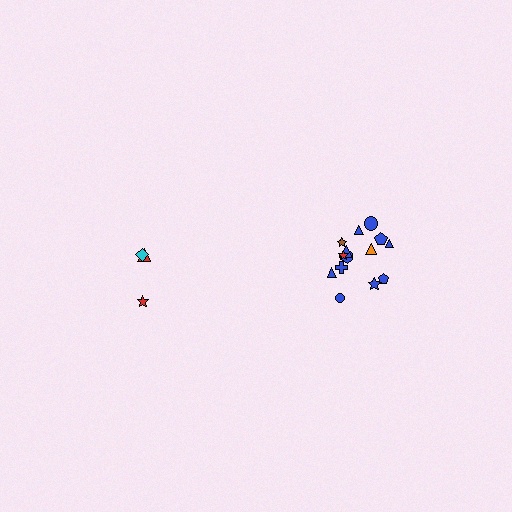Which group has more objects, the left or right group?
The right group.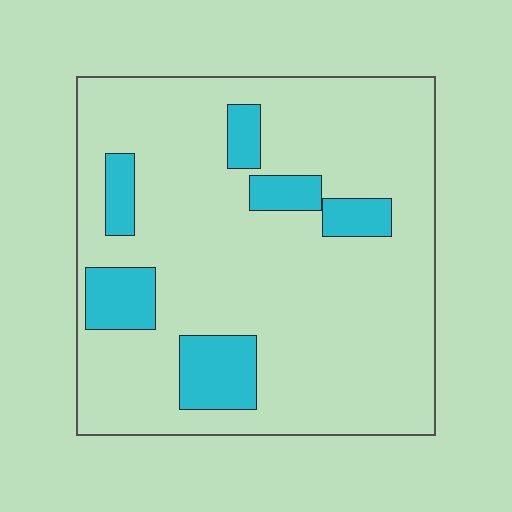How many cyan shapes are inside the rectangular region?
6.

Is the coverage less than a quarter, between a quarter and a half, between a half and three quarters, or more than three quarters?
Less than a quarter.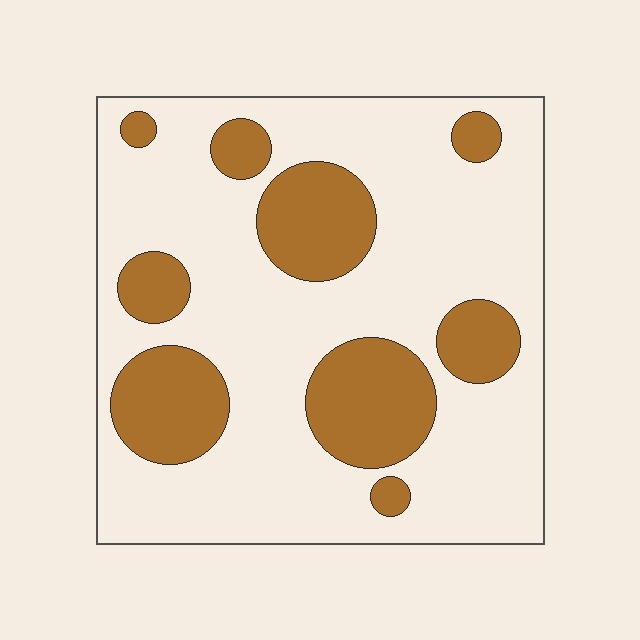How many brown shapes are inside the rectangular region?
9.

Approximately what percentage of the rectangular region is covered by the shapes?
Approximately 25%.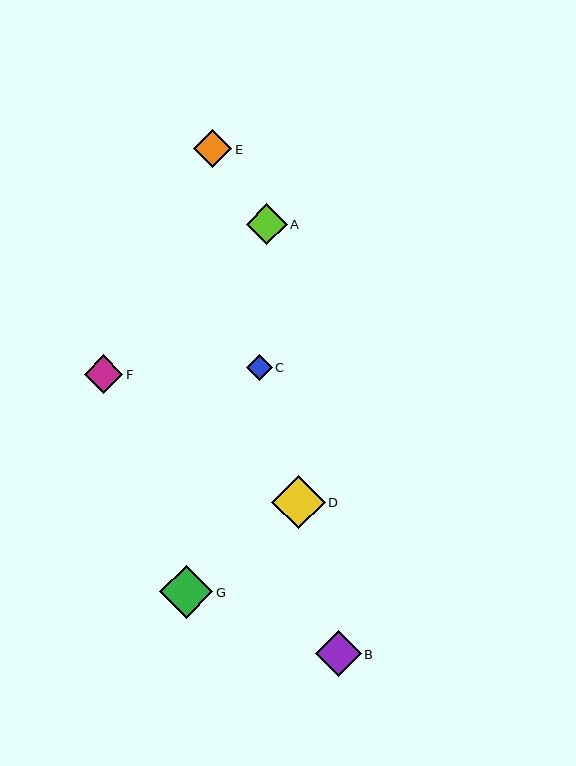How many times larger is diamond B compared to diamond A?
Diamond B is approximately 1.1 times the size of diamond A.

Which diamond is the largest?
Diamond D is the largest with a size of approximately 53 pixels.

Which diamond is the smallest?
Diamond C is the smallest with a size of approximately 26 pixels.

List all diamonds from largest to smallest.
From largest to smallest: D, G, B, A, F, E, C.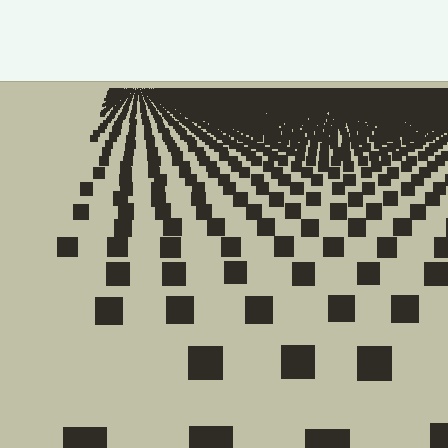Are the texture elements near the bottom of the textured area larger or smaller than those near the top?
Larger. Near the bottom, elements are closer to the viewer and appear at a bigger on-screen size.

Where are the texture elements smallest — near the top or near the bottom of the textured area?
Near the top.